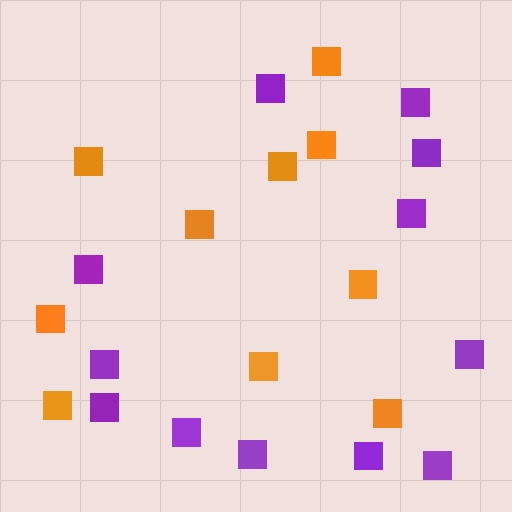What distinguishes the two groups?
There are 2 groups: one group of orange squares (10) and one group of purple squares (12).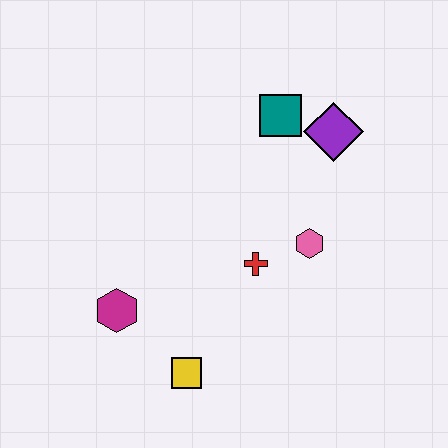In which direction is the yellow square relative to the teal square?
The yellow square is below the teal square.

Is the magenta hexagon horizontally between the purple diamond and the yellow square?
No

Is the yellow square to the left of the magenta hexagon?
No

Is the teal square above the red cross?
Yes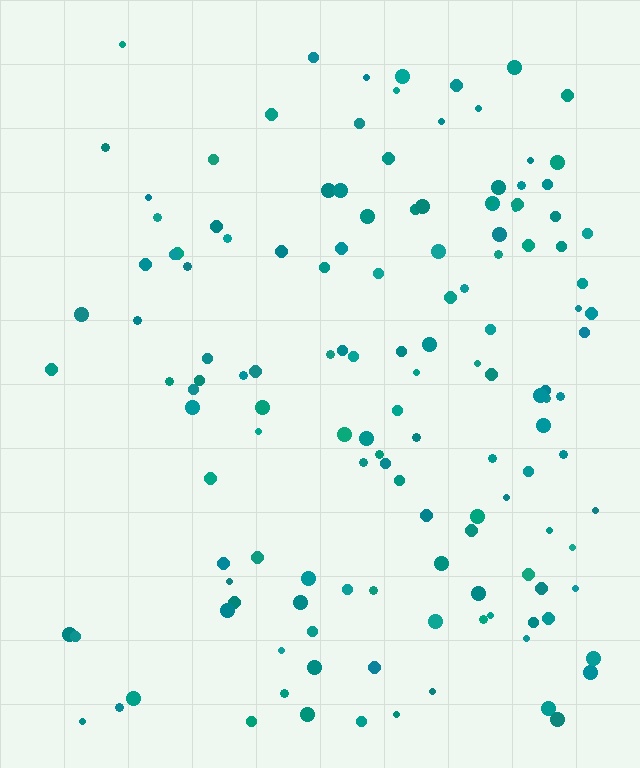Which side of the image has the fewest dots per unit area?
The left.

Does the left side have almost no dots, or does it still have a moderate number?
Still a moderate number, just noticeably fewer than the right.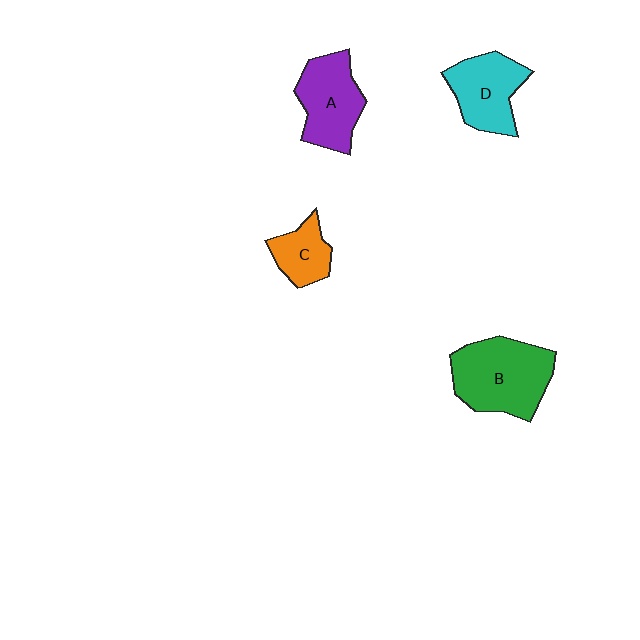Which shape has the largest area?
Shape B (green).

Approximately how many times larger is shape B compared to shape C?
Approximately 2.2 times.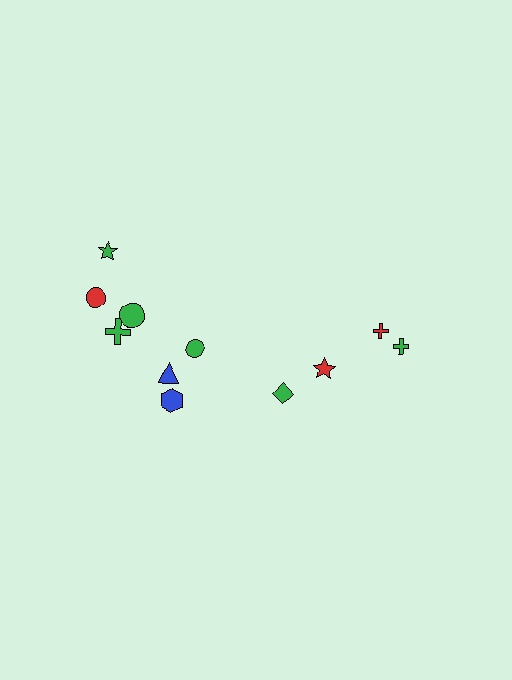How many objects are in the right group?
There are 4 objects.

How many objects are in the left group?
There are 7 objects.